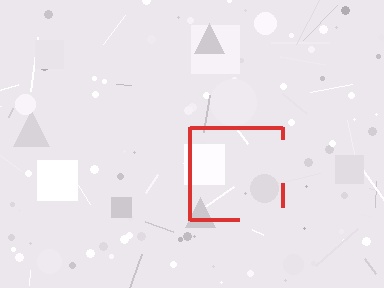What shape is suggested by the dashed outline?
The dashed outline suggests a square.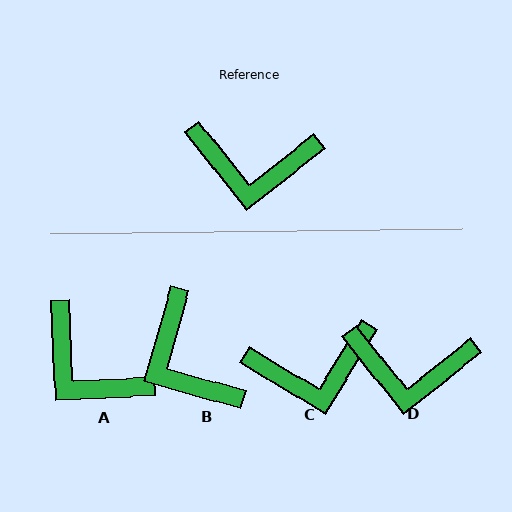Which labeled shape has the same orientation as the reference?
D.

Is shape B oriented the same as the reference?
No, it is off by about 54 degrees.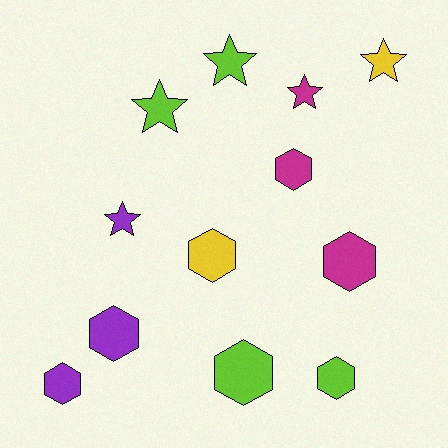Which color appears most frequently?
Lime, with 4 objects.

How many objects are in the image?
There are 12 objects.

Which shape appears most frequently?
Hexagon, with 7 objects.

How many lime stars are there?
There are 2 lime stars.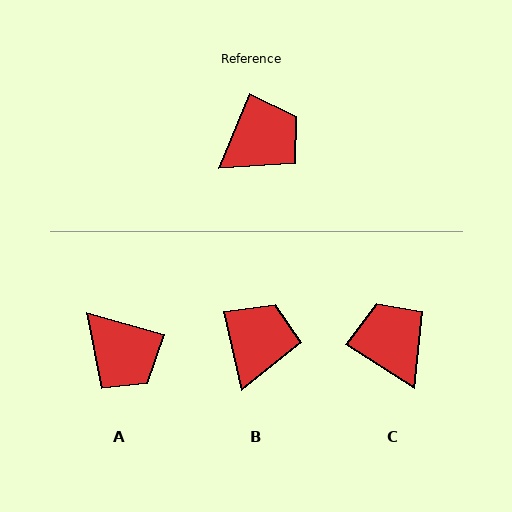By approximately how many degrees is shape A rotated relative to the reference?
Approximately 83 degrees clockwise.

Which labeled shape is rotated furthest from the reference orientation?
A, about 83 degrees away.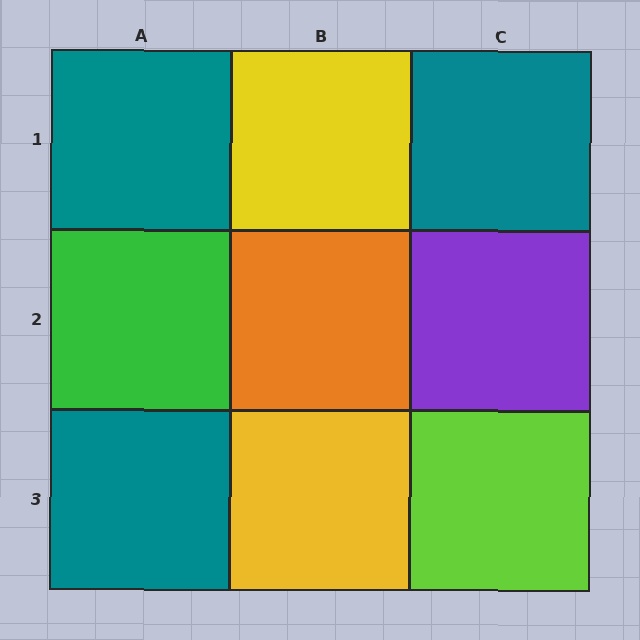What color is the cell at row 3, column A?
Teal.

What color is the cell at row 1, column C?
Teal.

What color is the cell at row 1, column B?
Yellow.